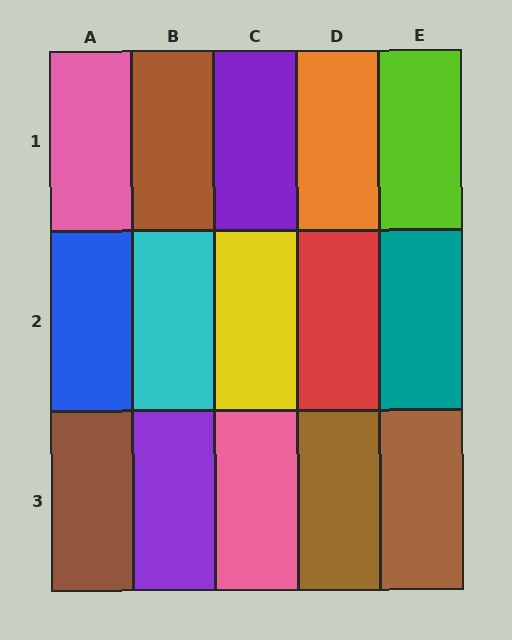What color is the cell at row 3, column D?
Brown.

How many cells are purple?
2 cells are purple.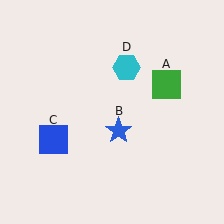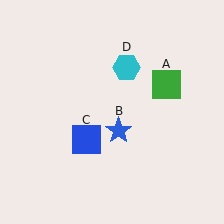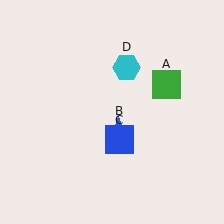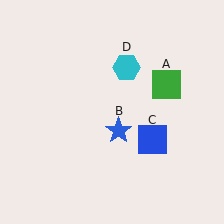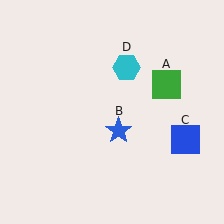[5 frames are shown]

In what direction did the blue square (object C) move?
The blue square (object C) moved right.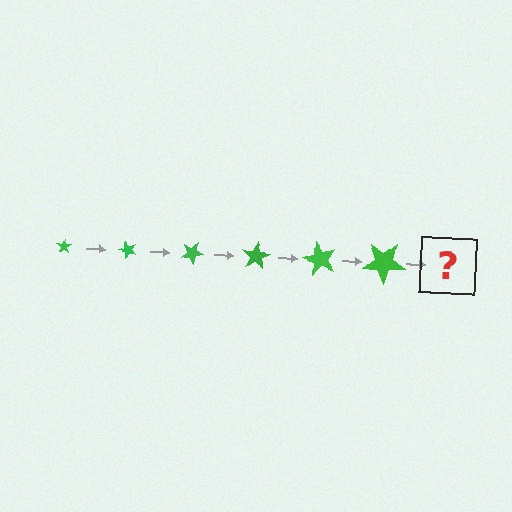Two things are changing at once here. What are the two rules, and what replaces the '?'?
The two rules are that the star grows larger each step and it rotates 50 degrees each step. The '?' should be a star, larger than the previous one and rotated 300 degrees from the start.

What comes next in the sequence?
The next element should be a star, larger than the previous one and rotated 300 degrees from the start.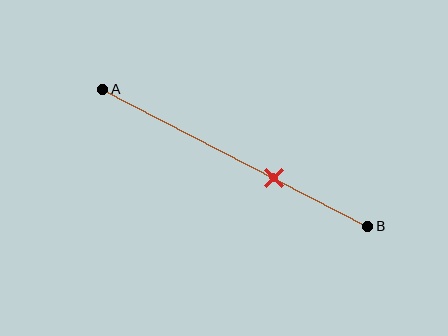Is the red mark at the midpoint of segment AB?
No, the mark is at about 65% from A, not at the 50% midpoint.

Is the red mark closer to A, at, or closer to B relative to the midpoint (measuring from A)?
The red mark is closer to point B than the midpoint of segment AB.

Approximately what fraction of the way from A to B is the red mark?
The red mark is approximately 65% of the way from A to B.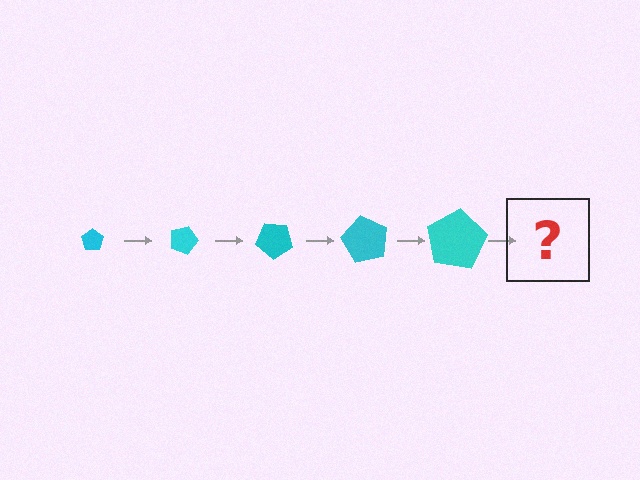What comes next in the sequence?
The next element should be a pentagon, larger than the previous one and rotated 100 degrees from the start.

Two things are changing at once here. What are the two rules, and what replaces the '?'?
The two rules are that the pentagon grows larger each step and it rotates 20 degrees each step. The '?' should be a pentagon, larger than the previous one and rotated 100 degrees from the start.